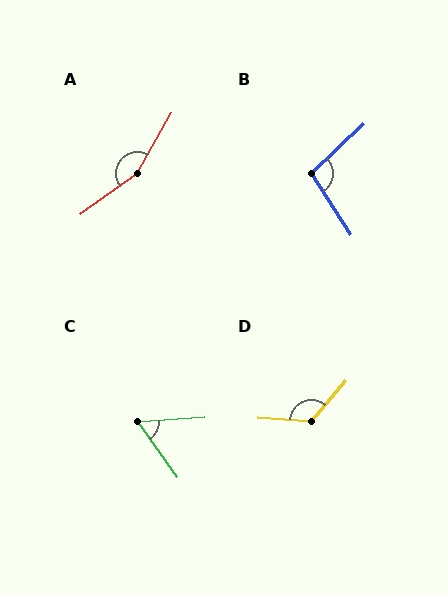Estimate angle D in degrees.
Approximately 126 degrees.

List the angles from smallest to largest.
C (58°), B (100°), D (126°), A (155°).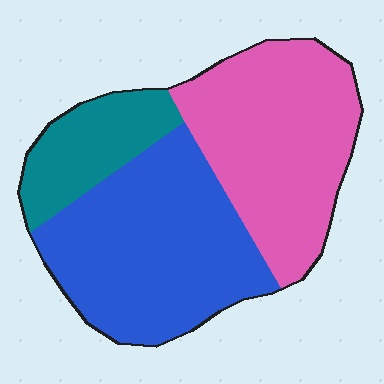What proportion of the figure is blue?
Blue covers 44% of the figure.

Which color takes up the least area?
Teal, at roughly 15%.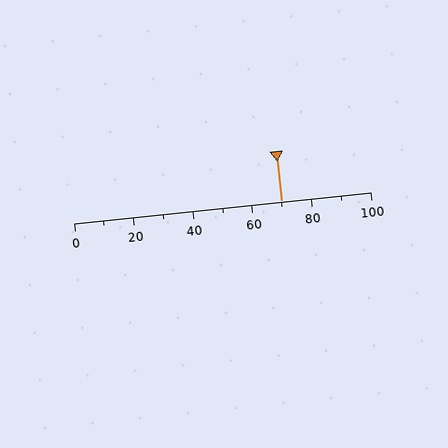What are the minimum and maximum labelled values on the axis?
The axis runs from 0 to 100.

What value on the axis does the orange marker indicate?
The marker indicates approximately 70.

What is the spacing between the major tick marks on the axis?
The major ticks are spaced 20 apart.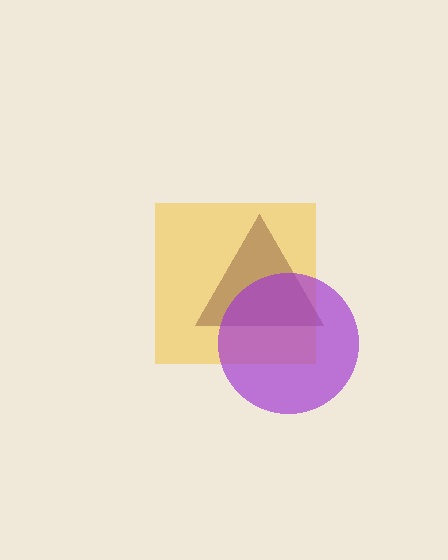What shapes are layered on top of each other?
The layered shapes are: a yellow square, a brown triangle, a purple circle.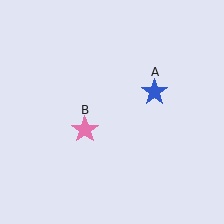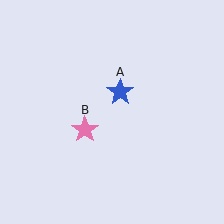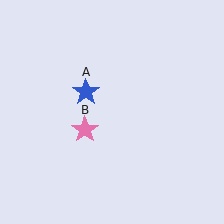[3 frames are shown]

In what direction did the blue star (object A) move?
The blue star (object A) moved left.